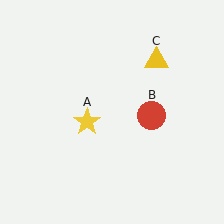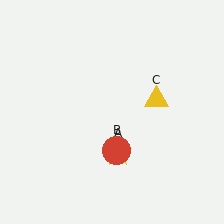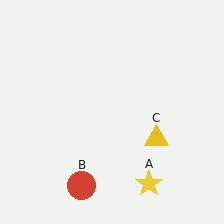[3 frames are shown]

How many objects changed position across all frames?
3 objects changed position: yellow star (object A), red circle (object B), yellow triangle (object C).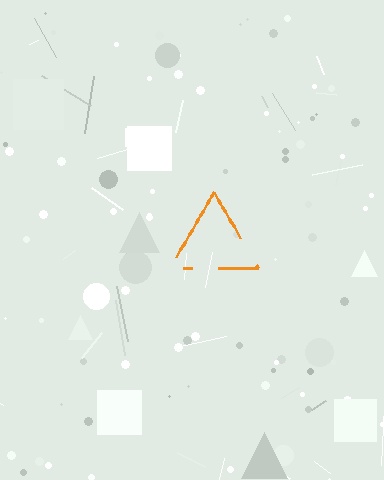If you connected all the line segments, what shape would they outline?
They would outline a triangle.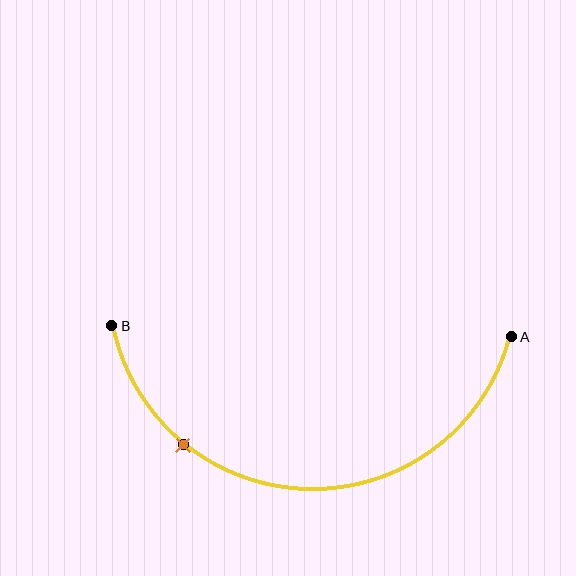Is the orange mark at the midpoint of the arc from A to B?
No. The orange mark lies on the arc but is closer to endpoint B. The arc midpoint would be at the point on the curve equidistant along the arc from both A and B.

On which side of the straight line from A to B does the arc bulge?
The arc bulges below the straight line connecting A and B.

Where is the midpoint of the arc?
The arc midpoint is the point on the curve farthest from the straight line joining A and B. It sits below that line.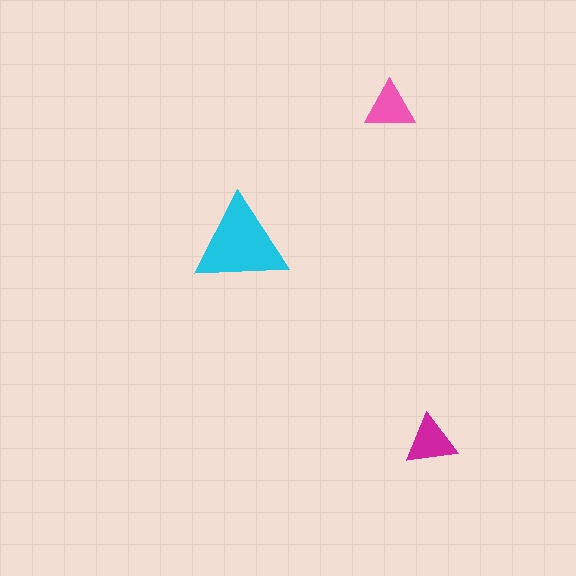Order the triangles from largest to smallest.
the cyan one, the magenta one, the pink one.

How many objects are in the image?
There are 3 objects in the image.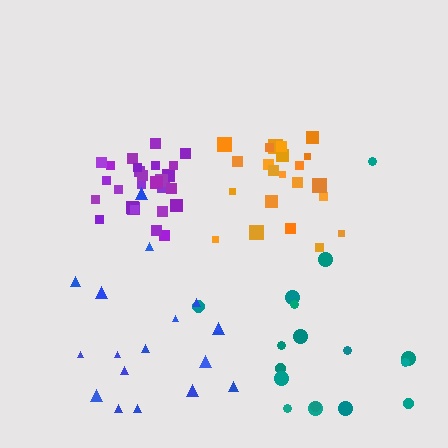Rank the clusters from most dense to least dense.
purple, orange, blue, teal.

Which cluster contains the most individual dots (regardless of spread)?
Purple (27).